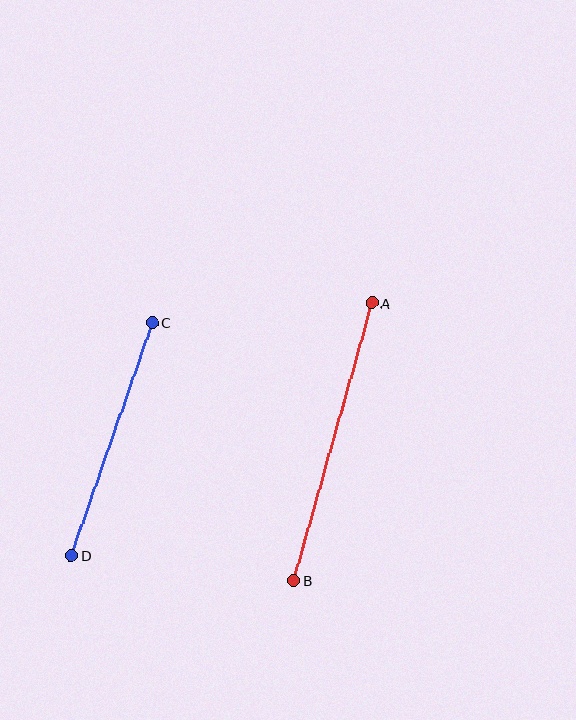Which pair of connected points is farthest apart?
Points A and B are farthest apart.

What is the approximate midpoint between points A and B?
The midpoint is at approximately (333, 442) pixels.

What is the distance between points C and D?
The distance is approximately 246 pixels.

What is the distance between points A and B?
The distance is approximately 288 pixels.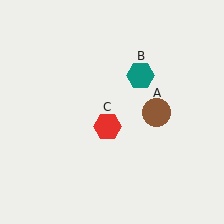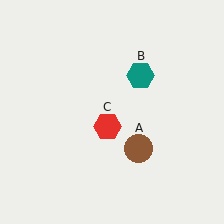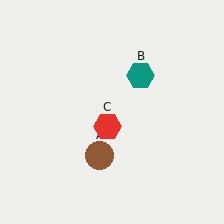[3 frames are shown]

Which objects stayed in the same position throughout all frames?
Teal hexagon (object B) and red hexagon (object C) remained stationary.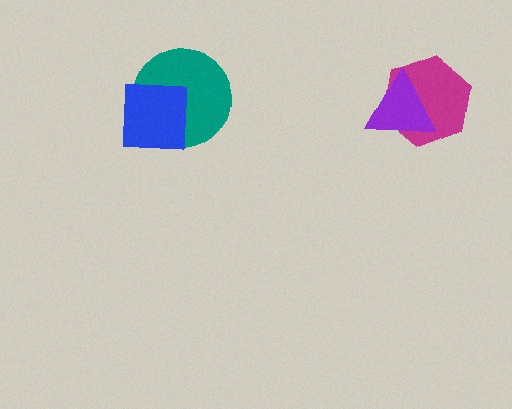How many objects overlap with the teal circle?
1 object overlaps with the teal circle.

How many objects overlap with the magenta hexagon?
1 object overlaps with the magenta hexagon.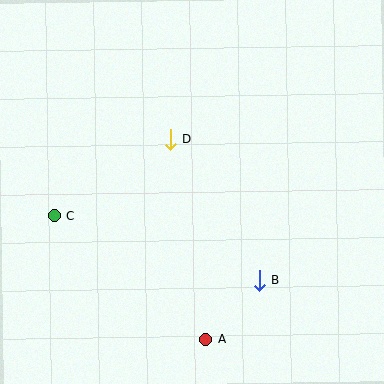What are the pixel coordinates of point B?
Point B is at (260, 280).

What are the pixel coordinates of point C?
Point C is at (55, 216).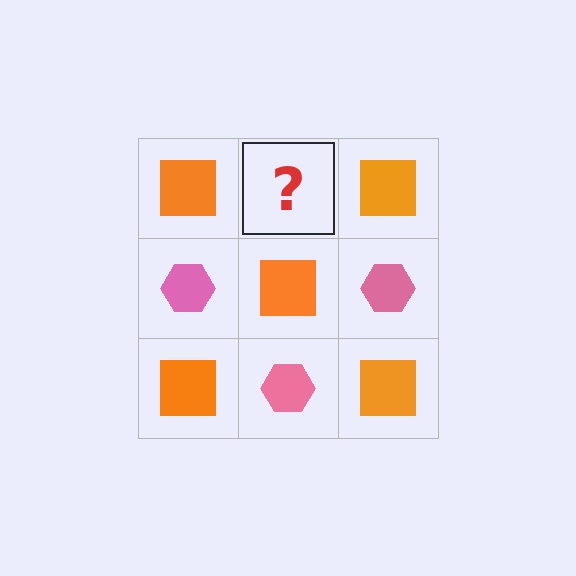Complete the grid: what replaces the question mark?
The question mark should be replaced with a pink hexagon.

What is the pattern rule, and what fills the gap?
The rule is that it alternates orange square and pink hexagon in a checkerboard pattern. The gap should be filled with a pink hexagon.